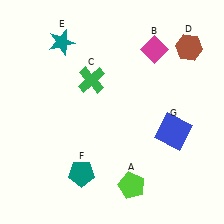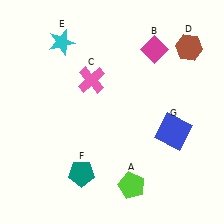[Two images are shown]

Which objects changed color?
C changed from green to pink. E changed from teal to cyan.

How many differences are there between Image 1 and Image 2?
There are 2 differences between the two images.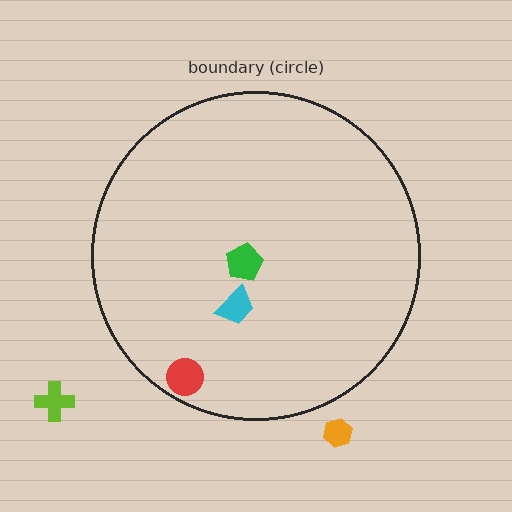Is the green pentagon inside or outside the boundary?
Inside.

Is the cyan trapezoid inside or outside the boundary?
Inside.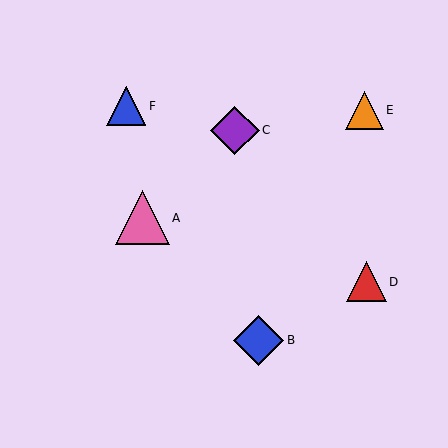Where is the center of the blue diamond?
The center of the blue diamond is at (258, 340).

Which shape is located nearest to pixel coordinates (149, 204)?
The pink triangle (labeled A) at (142, 218) is nearest to that location.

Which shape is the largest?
The pink triangle (labeled A) is the largest.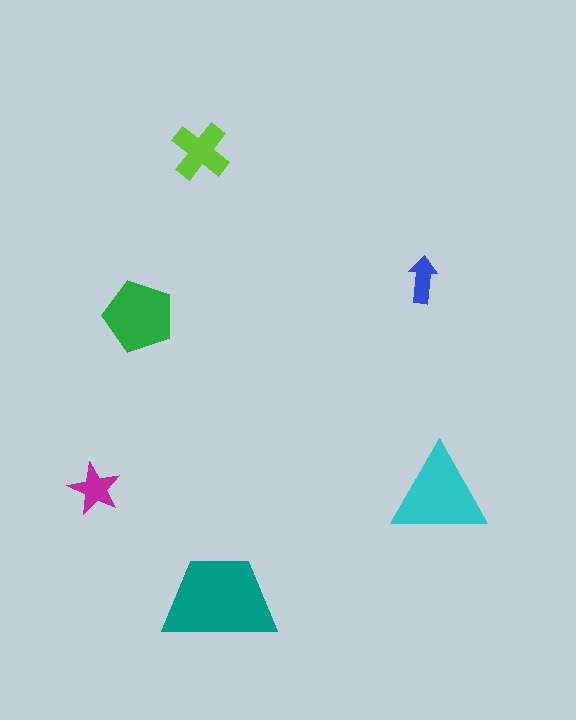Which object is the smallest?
The blue arrow.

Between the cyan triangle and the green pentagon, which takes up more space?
The cyan triangle.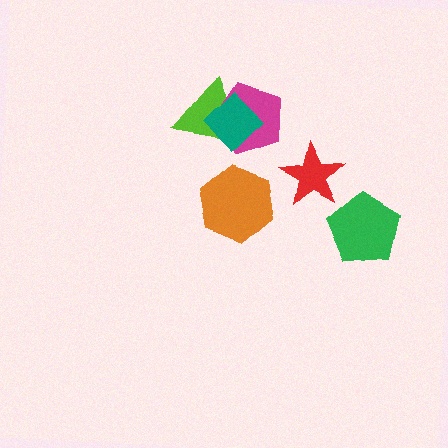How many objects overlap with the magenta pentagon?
2 objects overlap with the magenta pentagon.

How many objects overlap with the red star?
0 objects overlap with the red star.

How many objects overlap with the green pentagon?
0 objects overlap with the green pentagon.